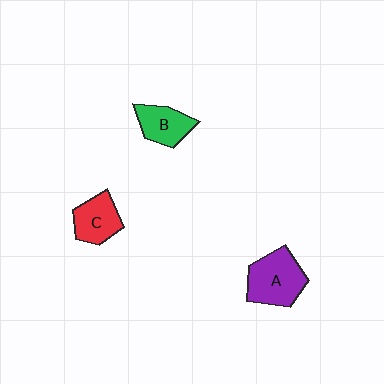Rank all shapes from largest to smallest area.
From largest to smallest: A (purple), C (red), B (green).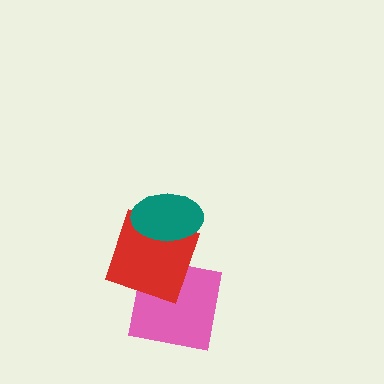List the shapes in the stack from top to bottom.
From top to bottom: the teal ellipse, the red square, the pink square.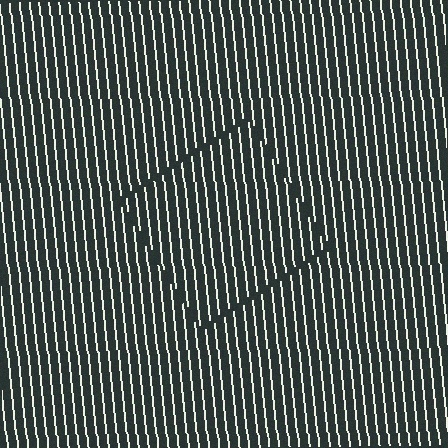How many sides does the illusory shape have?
4 sides — the line-ends trace a square.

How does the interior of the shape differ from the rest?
The interior of the shape contains the same grating, shifted by half a period — the contour is defined by the phase discontinuity where line-ends from the inner and outer gratings abut.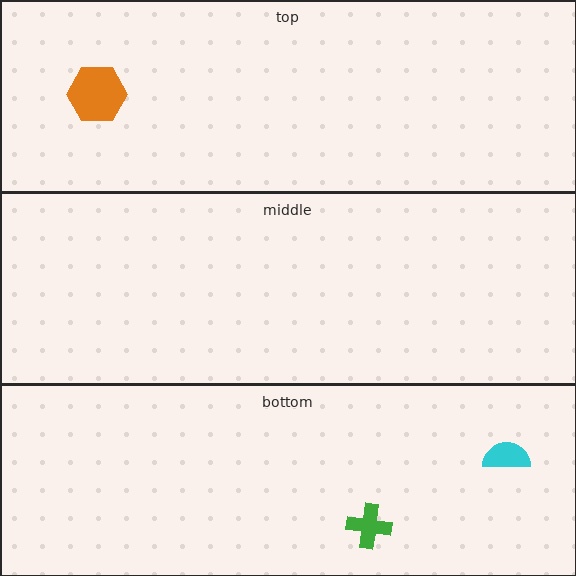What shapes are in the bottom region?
The cyan semicircle, the green cross.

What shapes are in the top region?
The orange hexagon.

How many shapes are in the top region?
1.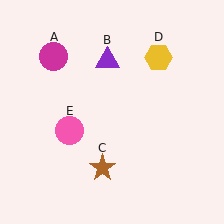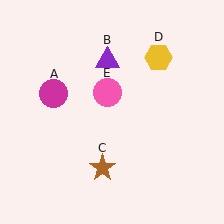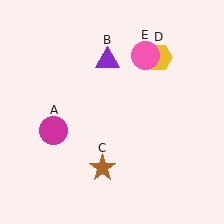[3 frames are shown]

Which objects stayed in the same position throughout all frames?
Purple triangle (object B) and brown star (object C) and yellow hexagon (object D) remained stationary.